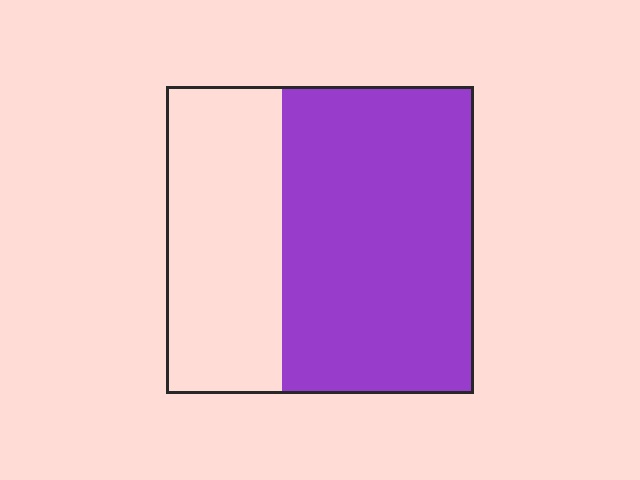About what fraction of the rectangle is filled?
About five eighths (5/8).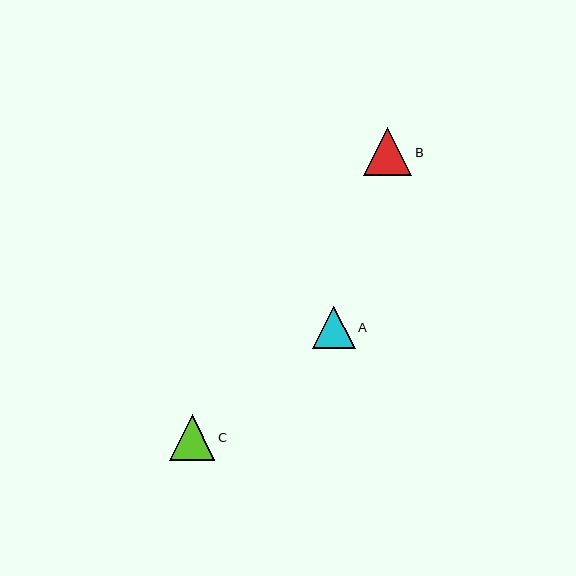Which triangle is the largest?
Triangle B is the largest with a size of approximately 49 pixels.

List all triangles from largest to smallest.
From largest to smallest: B, C, A.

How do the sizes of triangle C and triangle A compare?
Triangle C and triangle A are approximately the same size.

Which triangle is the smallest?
Triangle A is the smallest with a size of approximately 43 pixels.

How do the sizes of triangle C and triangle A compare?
Triangle C and triangle A are approximately the same size.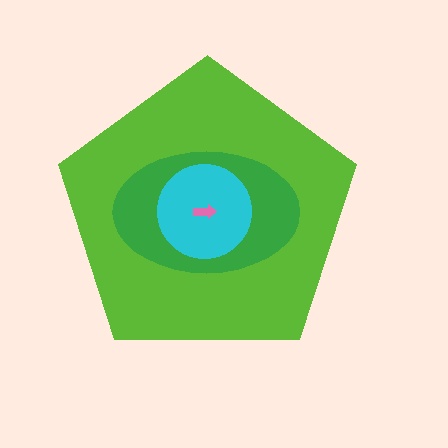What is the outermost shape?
The lime pentagon.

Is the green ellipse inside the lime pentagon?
Yes.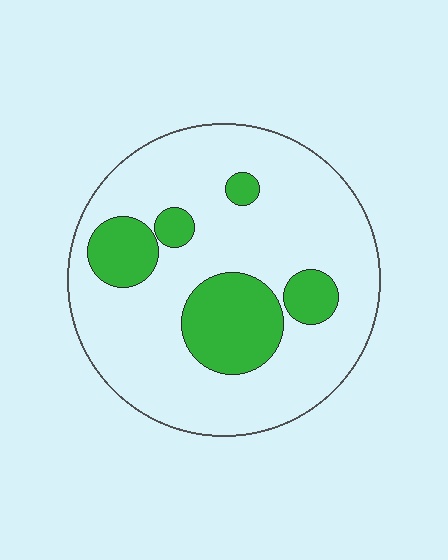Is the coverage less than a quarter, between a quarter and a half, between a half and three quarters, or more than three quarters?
Less than a quarter.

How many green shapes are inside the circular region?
5.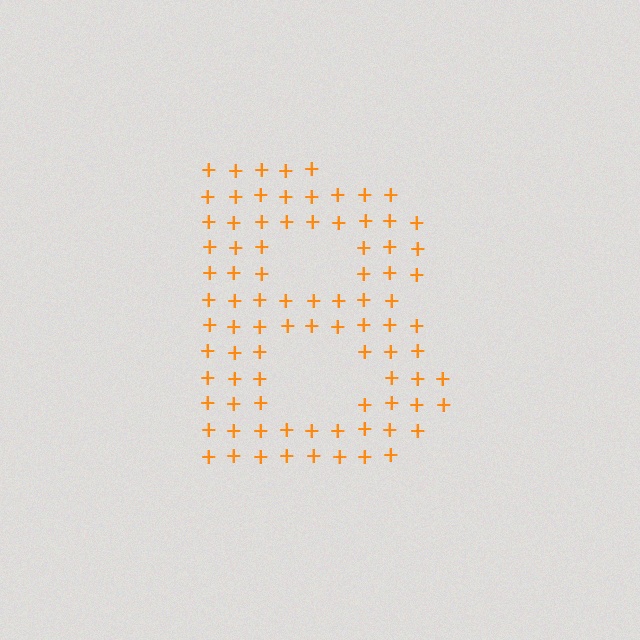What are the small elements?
The small elements are plus signs.